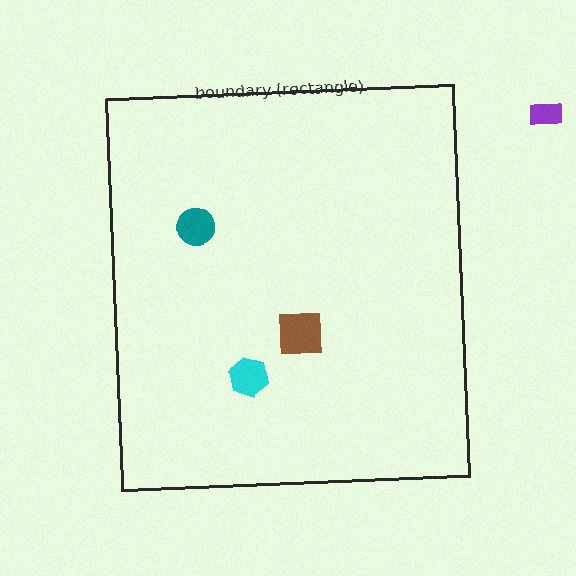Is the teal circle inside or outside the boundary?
Inside.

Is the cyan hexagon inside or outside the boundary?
Inside.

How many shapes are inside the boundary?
3 inside, 1 outside.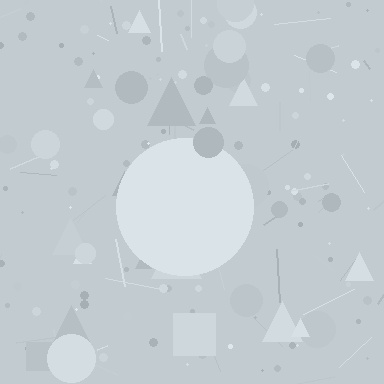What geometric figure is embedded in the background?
A circle is embedded in the background.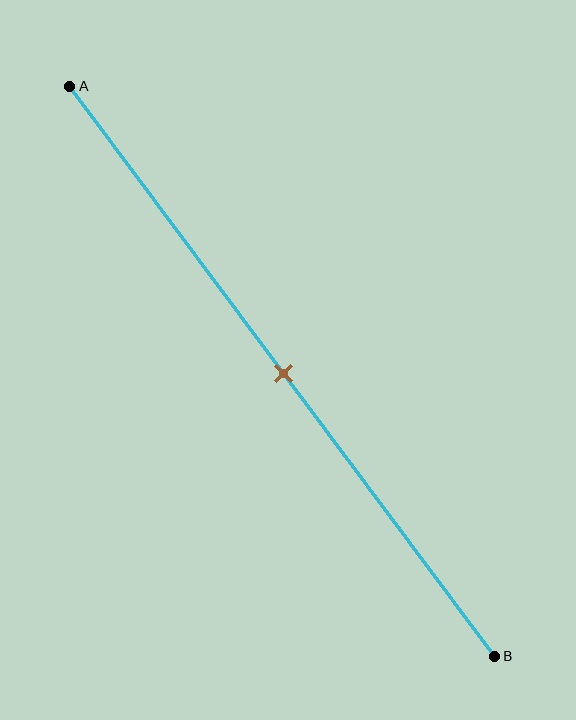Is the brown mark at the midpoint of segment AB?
Yes, the mark is approximately at the midpoint.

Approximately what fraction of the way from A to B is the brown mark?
The brown mark is approximately 50% of the way from A to B.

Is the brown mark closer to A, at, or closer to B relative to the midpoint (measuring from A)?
The brown mark is approximately at the midpoint of segment AB.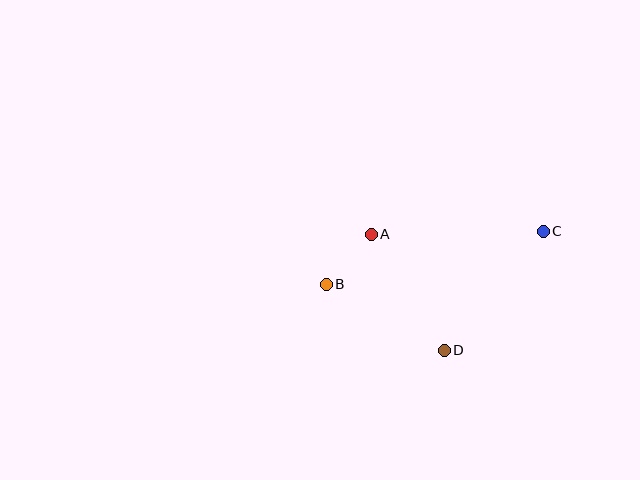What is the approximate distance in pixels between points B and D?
The distance between B and D is approximately 135 pixels.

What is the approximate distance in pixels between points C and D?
The distance between C and D is approximately 155 pixels.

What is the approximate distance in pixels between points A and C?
The distance between A and C is approximately 172 pixels.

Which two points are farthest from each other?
Points B and C are farthest from each other.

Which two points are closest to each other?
Points A and B are closest to each other.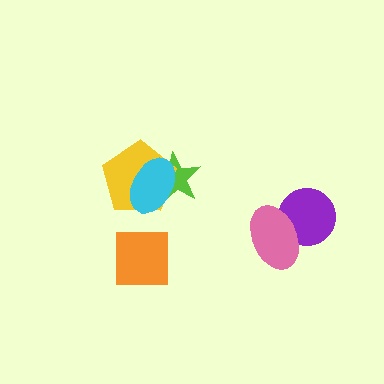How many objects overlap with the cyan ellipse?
2 objects overlap with the cyan ellipse.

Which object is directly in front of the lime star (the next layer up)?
The yellow pentagon is directly in front of the lime star.